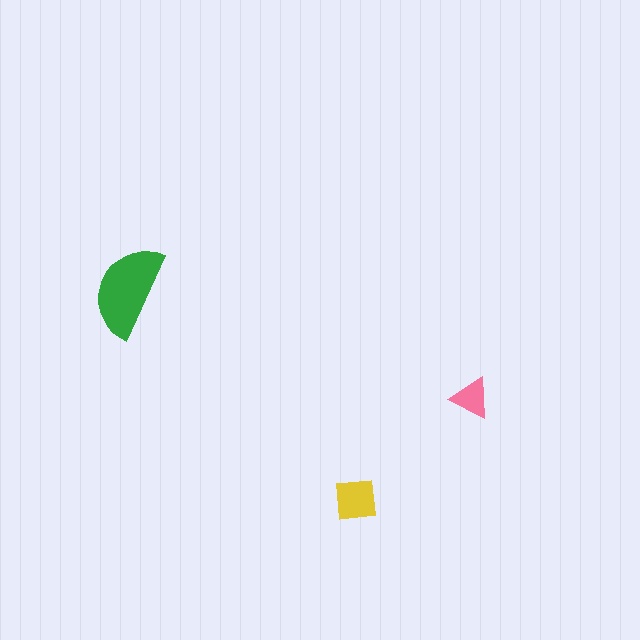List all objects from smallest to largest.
The pink triangle, the yellow square, the green semicircle.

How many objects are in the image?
There are 3 objects in the image.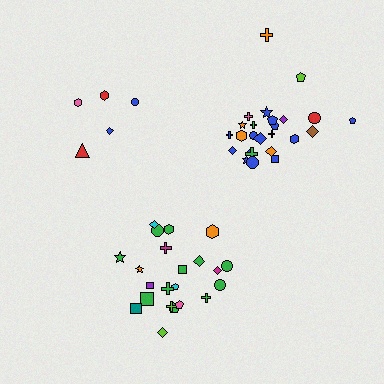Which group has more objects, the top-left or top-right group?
The top-right group.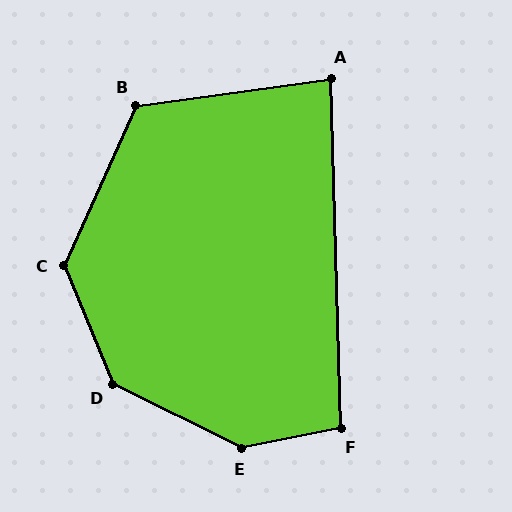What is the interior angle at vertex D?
Approximately 139 degrees (obtuse).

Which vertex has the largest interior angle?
E, at approximately 143 degrees.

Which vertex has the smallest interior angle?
A, at approximately 84 degrees.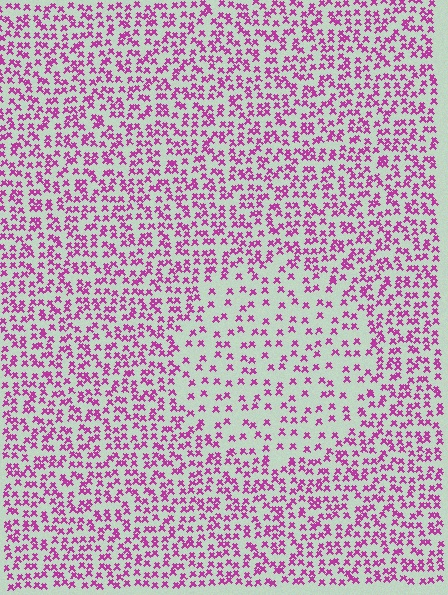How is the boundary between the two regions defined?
The boundary is defined by a change in element density (approximately 2.0x ratio). All elements are the same color, size, and shape.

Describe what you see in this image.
The image contains small magenta elements arranged at two different densities. A circle-shaped region is visible where the elements are less densely packed than the surrounding area.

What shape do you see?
I see a circle.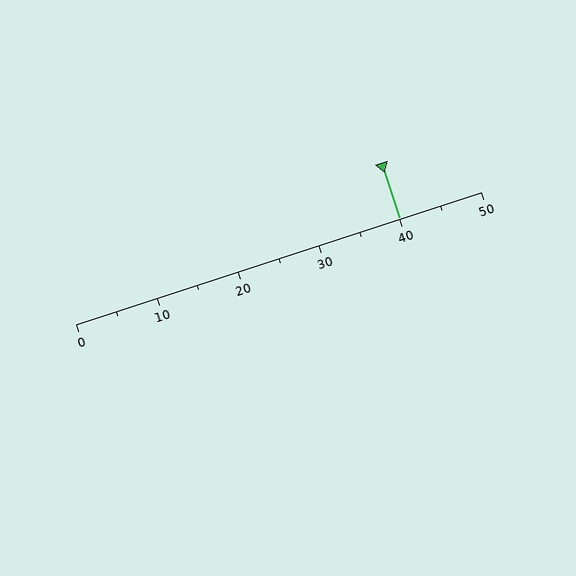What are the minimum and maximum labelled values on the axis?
The axis runs from 0 to 50.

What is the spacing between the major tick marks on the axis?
The major ticks are spaced 10 apart.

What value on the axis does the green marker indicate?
The marker indicates approximately 40.